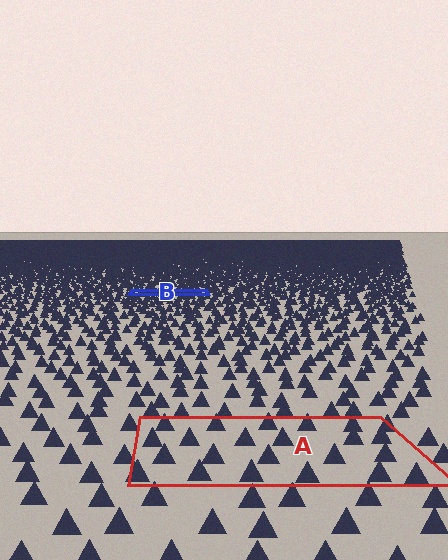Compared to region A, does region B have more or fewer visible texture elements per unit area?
Region B has more texture elements per unit area — they are packed more densely because it is farther away.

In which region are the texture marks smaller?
The texture marks are smaller in region B, because it is farther away.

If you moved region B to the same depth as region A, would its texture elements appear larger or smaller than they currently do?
They would appear larger. At a closer depth, the same texture elements are projected at a bigger on-screen size.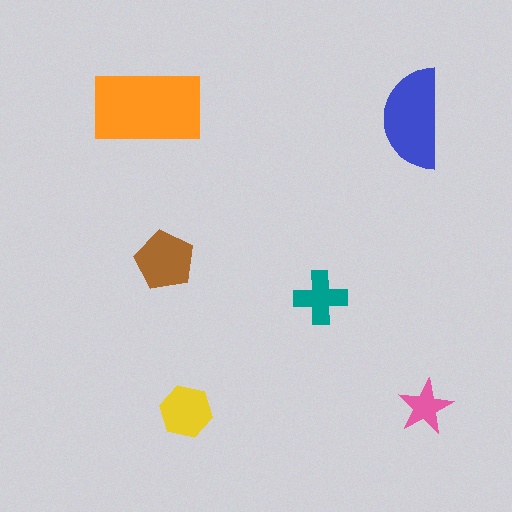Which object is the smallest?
The pink star.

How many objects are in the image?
There are 6 objects in the image.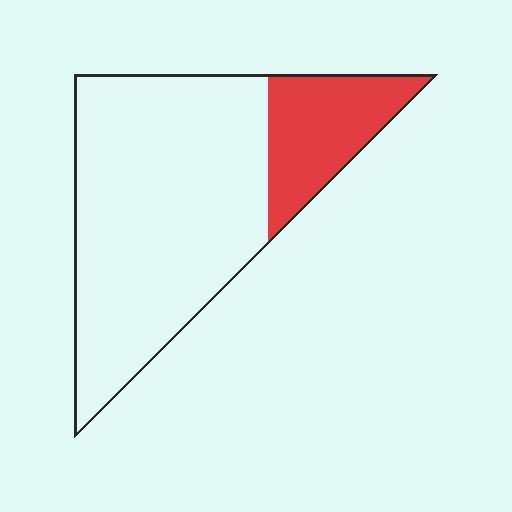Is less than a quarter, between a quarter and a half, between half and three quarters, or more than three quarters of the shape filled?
Less than a quarter.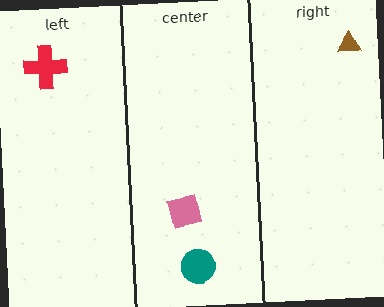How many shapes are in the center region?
2.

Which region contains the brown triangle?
The right region.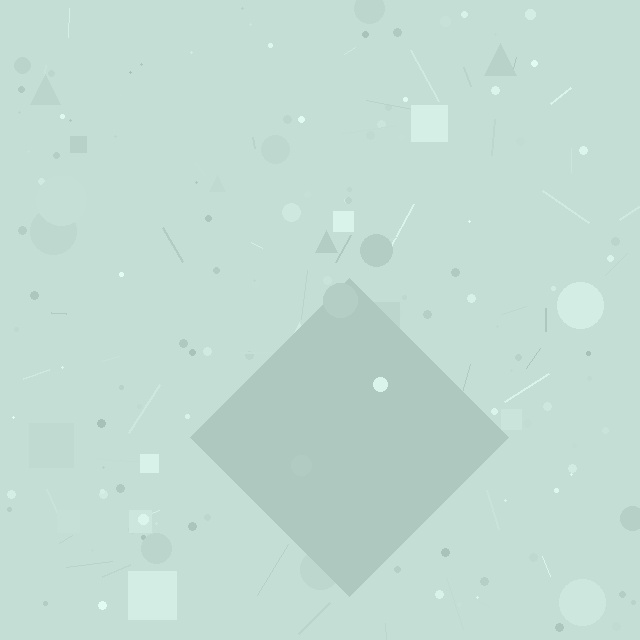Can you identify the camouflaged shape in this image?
The camouflaged shape is a diamond.